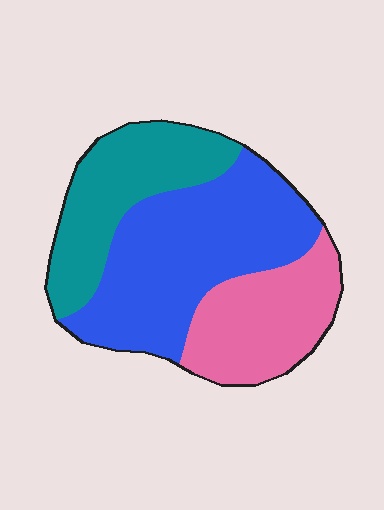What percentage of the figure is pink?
Pink covers roughly 25% of the figure.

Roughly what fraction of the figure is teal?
Teal covers around 30% of the figure.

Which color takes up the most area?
Blue, at roughly 45%.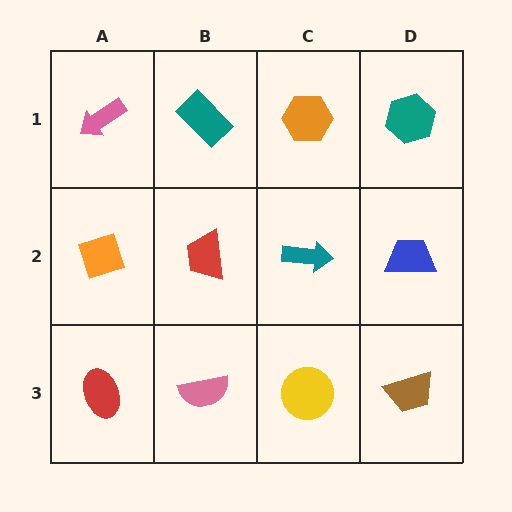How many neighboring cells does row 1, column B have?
3.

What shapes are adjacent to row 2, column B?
A teal rectangle (row 1, column B), a pink semicircle (row 3, column B), an orange diamond (row 2, column A), a teal arrow (row 2, column C).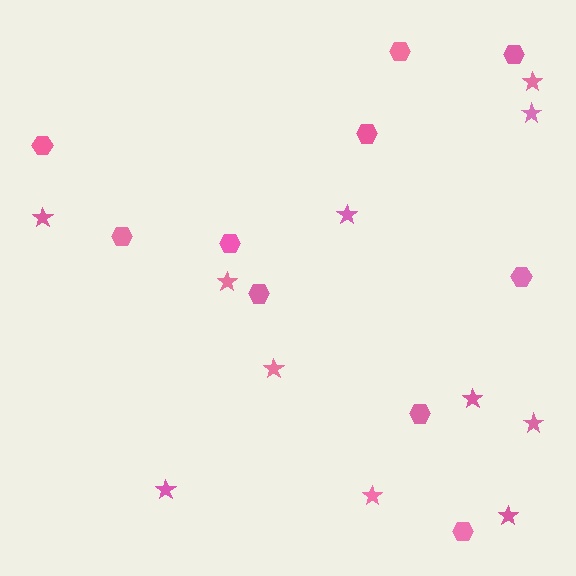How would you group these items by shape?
There are 2 groups: one group of hexagons (10) and one group of stars (11).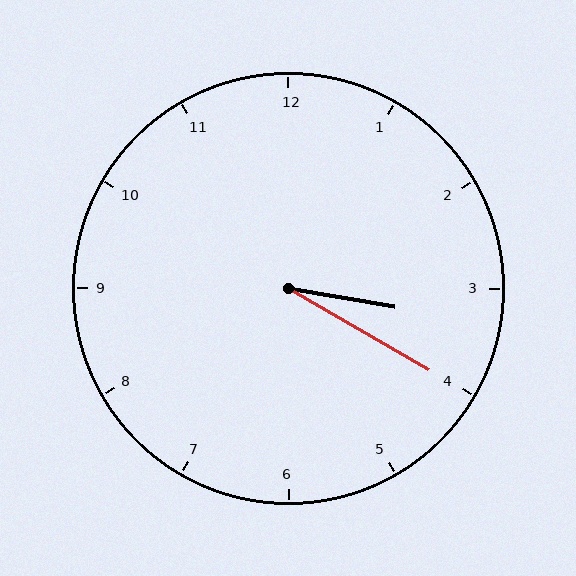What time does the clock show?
3:20.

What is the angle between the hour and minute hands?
Approximately 20 degrees.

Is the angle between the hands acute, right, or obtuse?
It is acute.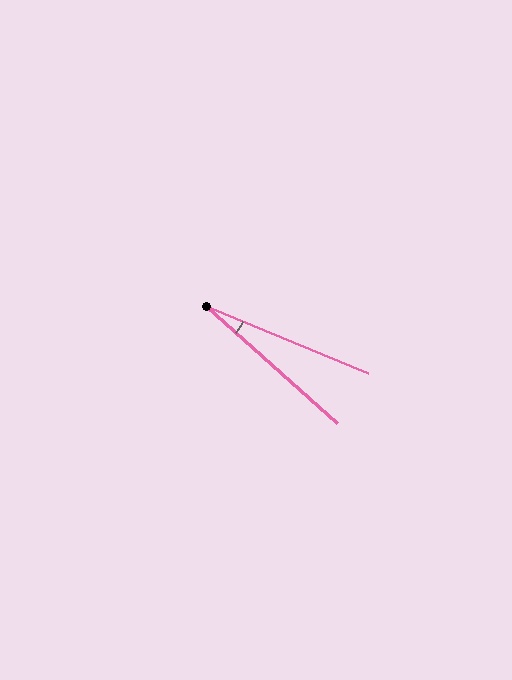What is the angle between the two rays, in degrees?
Approximately 19 degrees.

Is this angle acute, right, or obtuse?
It is acute.